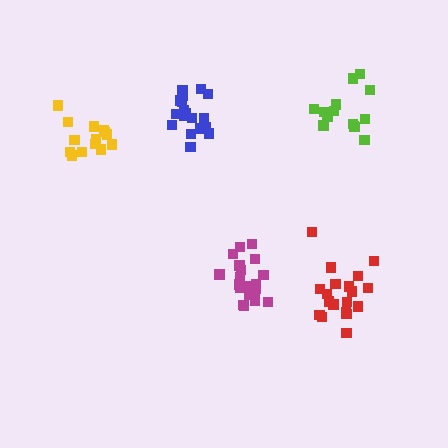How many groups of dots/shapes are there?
There are 5 groups.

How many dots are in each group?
Group 1: 20 dots, Group 2: 19 dots, Group 3: 19 dots, Group 4: 14 dots, Group 5: 14 dots (86 total).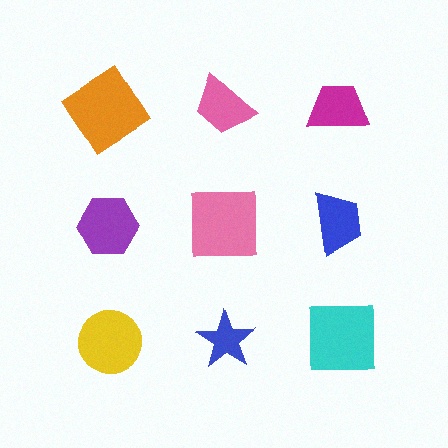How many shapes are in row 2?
3 shapes.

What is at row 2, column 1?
A purple hexagon.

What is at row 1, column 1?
An orange diamond.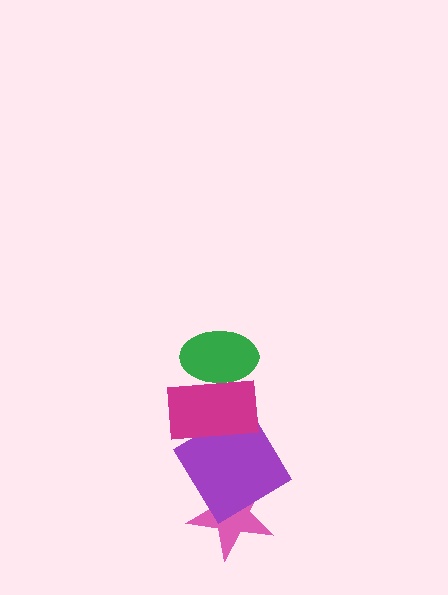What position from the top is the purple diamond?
The purple diamond is 3rd from the top.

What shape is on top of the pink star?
The purple diamond is on top of the pink star.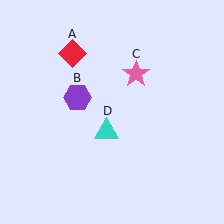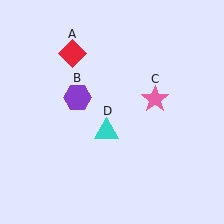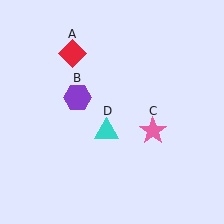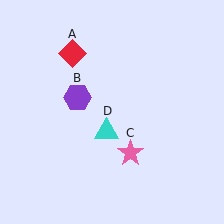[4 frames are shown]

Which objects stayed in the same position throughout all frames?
Red diamond (object A) and purple hexagon (object B) and cyan triangle (object D) remained stationary.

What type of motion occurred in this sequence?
The pink star (object C) rotated clockwise around the center of the scene.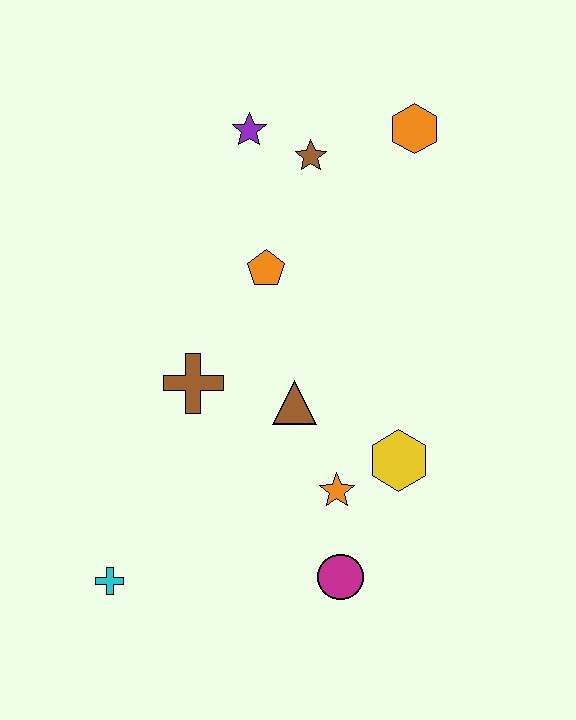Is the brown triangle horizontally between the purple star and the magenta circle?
Yes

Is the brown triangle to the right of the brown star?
No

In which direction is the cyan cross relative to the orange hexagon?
The cyan cross is below the orange hexagon.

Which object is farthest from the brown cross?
The orange hexagon is farthest from the brown cross.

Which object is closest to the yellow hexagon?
The orange star is closest to the yellow hexagon.